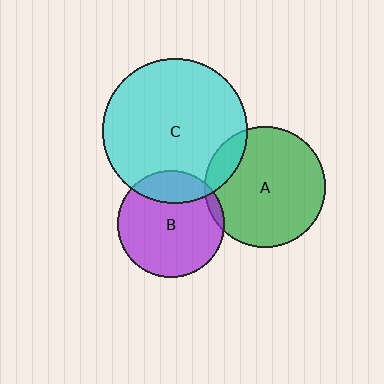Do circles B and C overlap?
Yes.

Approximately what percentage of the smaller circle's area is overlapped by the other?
Approximately 20%.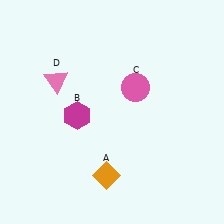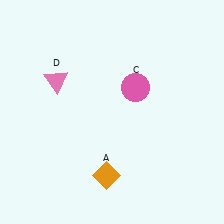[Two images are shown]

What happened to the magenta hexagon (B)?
The magenta hexagon (B) was removed in Image 2. It was in the bottom-left area of Image 1.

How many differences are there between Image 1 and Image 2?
There is 1 difference between the two images.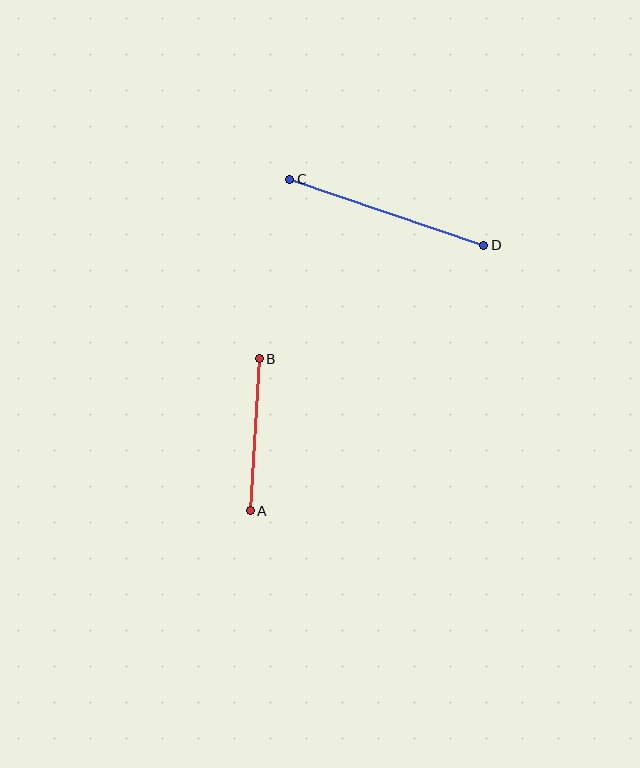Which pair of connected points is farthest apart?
Points C and D are farthest apart.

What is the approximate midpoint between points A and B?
The midpoint is at approximately (255, 435) pixels.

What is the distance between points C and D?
The distance is approximately 205 pixels.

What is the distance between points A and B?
The distance is approximately 152 pixels.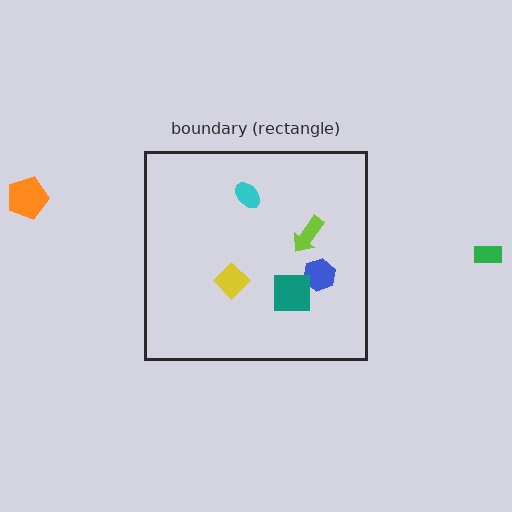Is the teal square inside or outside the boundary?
Inside.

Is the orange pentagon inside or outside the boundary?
Outside.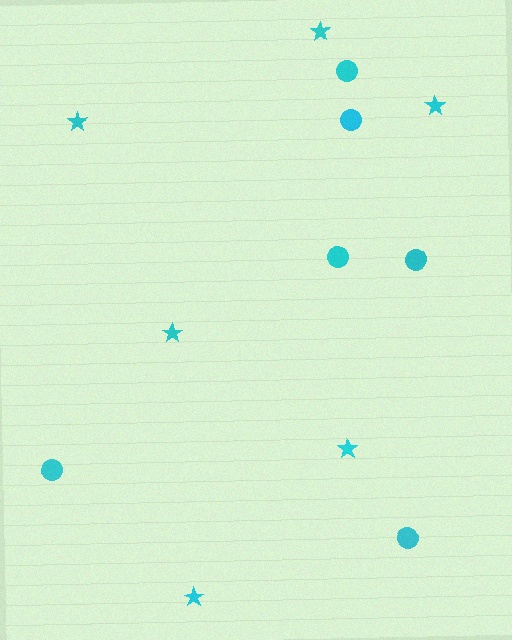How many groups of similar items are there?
There are 2 groups: one group of circles (6) and one group of stars (6).